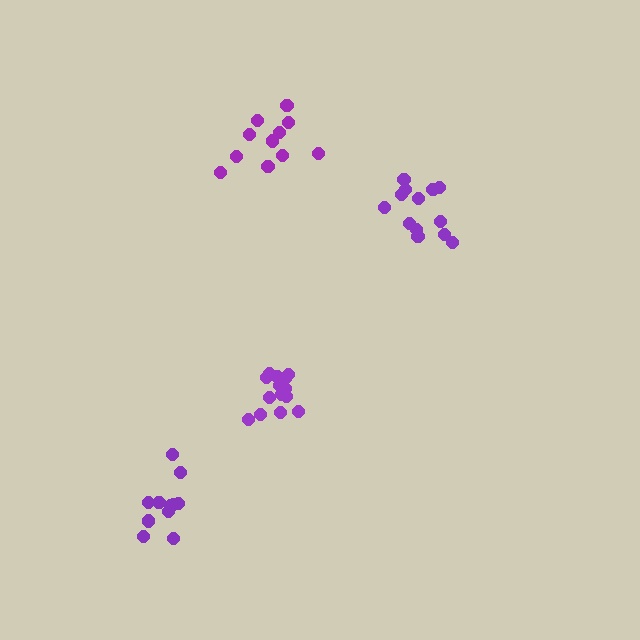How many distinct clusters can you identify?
There are 4 distinct clusters.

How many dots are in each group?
Group 1: 11 dots, Group 2: 13 dots, Group 3: 15 dots, Group 4: 11 dots (50 total).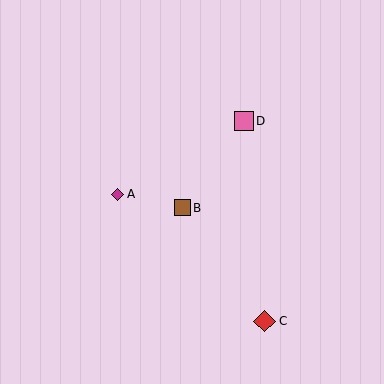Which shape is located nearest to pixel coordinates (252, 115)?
The pink square (labeled D) at (244, 121) is nearest to that location.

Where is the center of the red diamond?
The center of the red diamond is at (265, 321).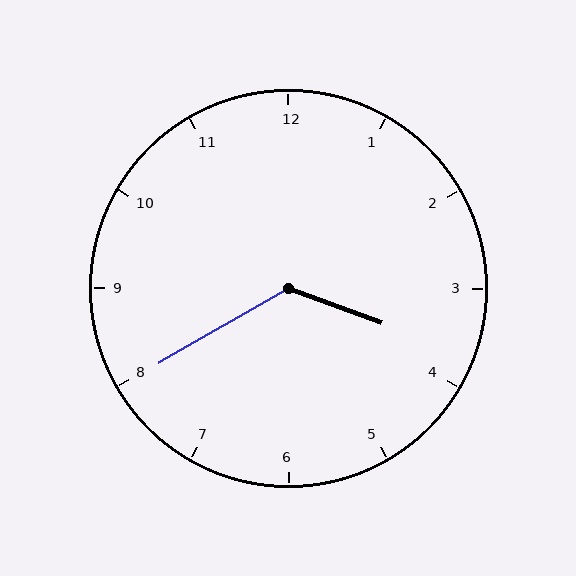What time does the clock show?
3:40.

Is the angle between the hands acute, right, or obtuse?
It is obtuse.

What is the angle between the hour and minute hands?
Approximately 130 degrees.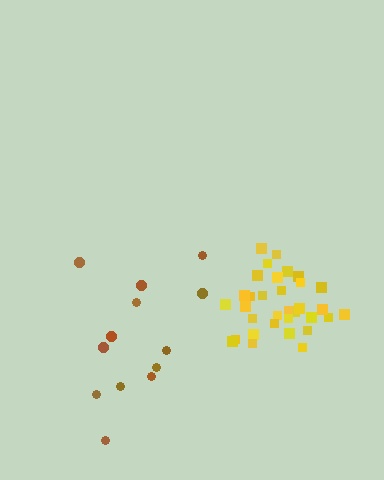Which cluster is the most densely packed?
Yellow.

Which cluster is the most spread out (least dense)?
Brown.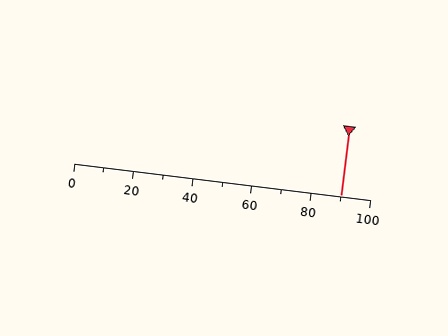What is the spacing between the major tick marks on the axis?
The major ticks are spaced 20 apart.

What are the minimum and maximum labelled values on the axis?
The axis runs from 0 to 100.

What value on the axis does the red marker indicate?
The marker indicates approximately 90.